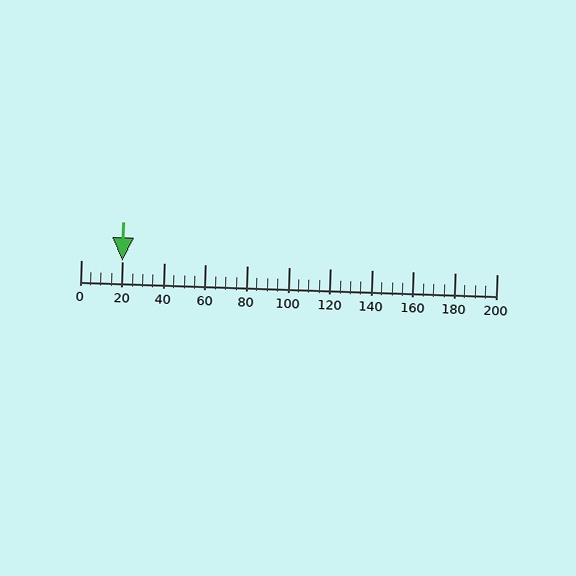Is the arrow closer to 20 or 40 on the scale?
The arrow is closer to 20.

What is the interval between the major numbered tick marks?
The major tick marks are spaced 20 units apart.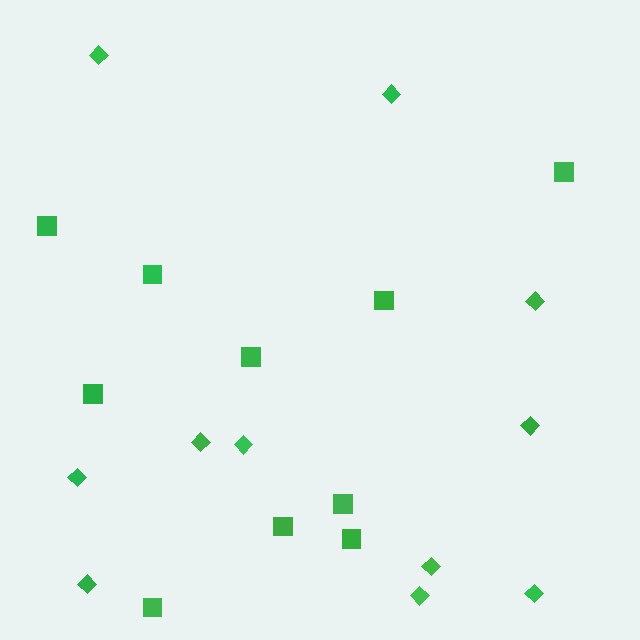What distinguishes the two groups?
There are 2 groups: one group of diamonds (11) and one group of squares (10).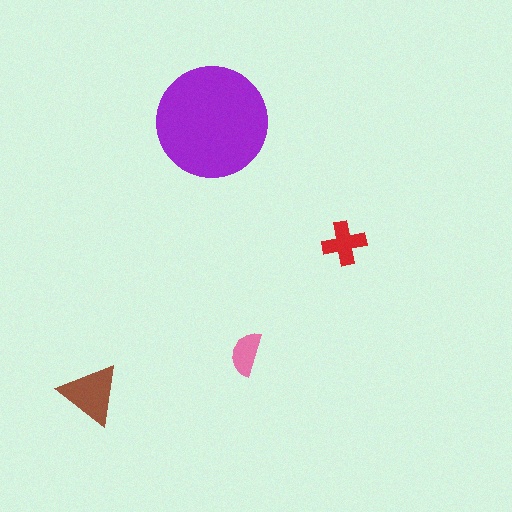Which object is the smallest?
The pink semicircle.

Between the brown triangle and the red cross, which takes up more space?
The brown triangle.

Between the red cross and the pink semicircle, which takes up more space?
The red cross.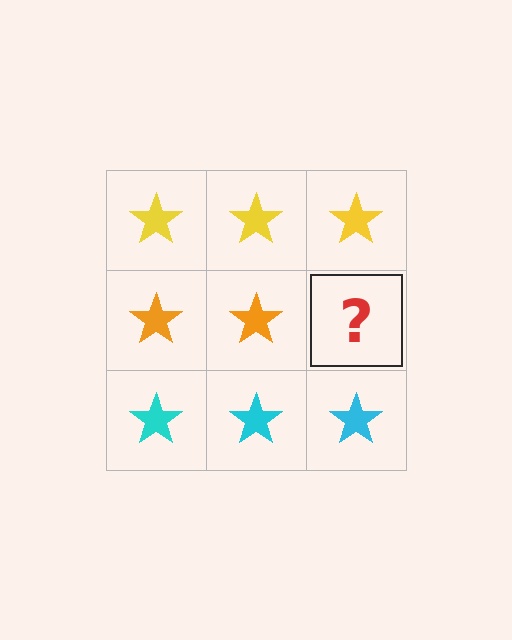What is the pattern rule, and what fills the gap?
The rule is that each row has a consistent color. The gap should be filled with an orange star.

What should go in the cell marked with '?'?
The missing cell should contain an orange star.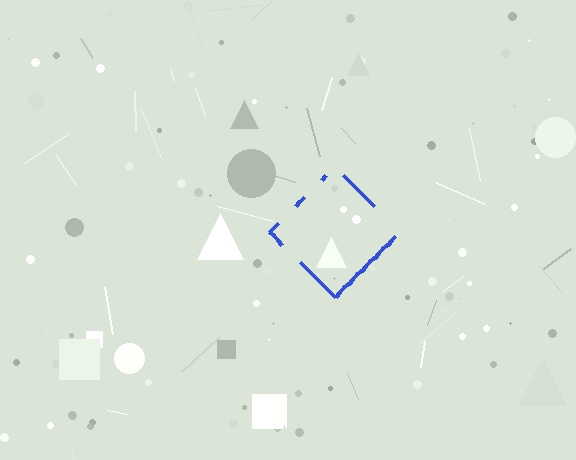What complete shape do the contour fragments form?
The contour fragments form a diamond.